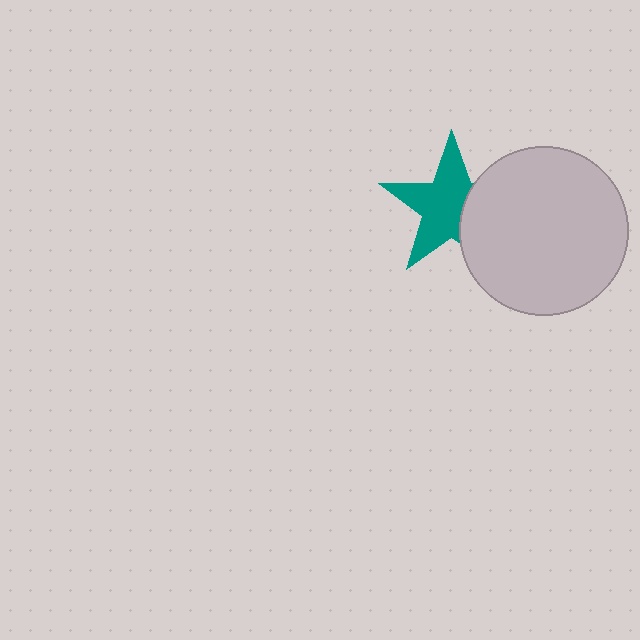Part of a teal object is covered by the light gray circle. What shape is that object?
It is a star.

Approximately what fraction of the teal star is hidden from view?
Roughly 34% of the teal star is hidden behind the light gray circle.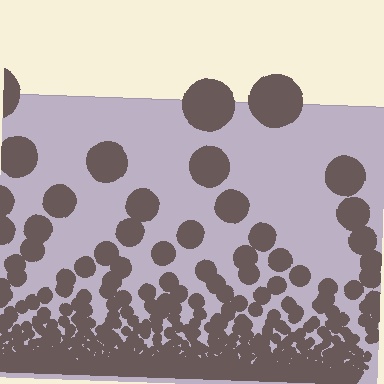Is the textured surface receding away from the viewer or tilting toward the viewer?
The surface appears to tilt toward the viewer. Texture elements get larger and sparser toward the top.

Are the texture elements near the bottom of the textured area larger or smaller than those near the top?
Smaller. The gradient is inverted — elements near the bottom are smaller and denser.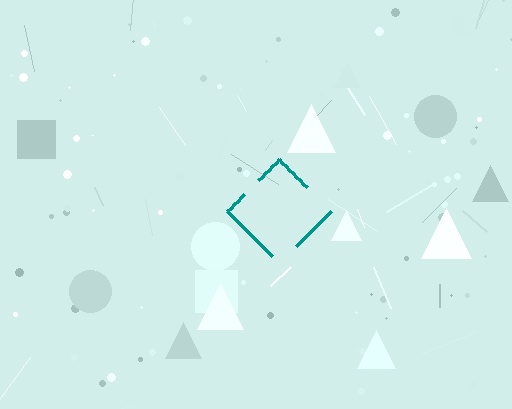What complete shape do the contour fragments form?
The contour fragments form a diamond.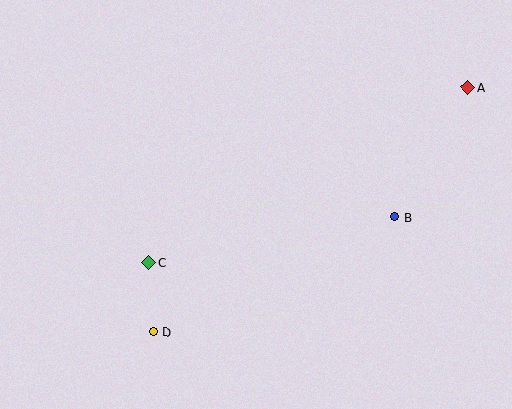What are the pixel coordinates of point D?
Point D is at (153, 332).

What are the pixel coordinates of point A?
Point A is at (468, 87).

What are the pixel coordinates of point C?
Point C is at (149, 263).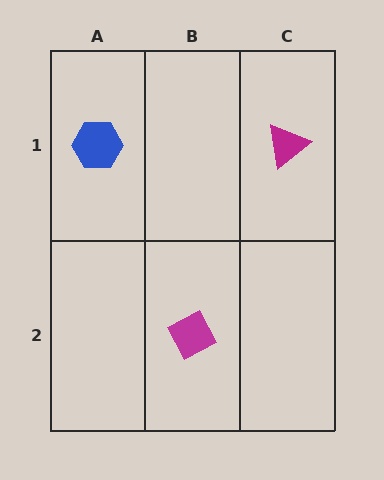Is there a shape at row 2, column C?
No, that cell is empty.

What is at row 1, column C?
A magenta triangle.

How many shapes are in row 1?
2 shapes.